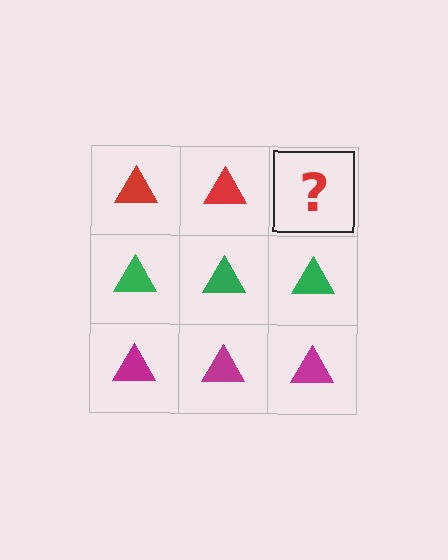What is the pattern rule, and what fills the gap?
The rule is that each row has a consistent color. The gap should be filled with a red triangle.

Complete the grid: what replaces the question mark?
The question mark should be replaced with a red triangle.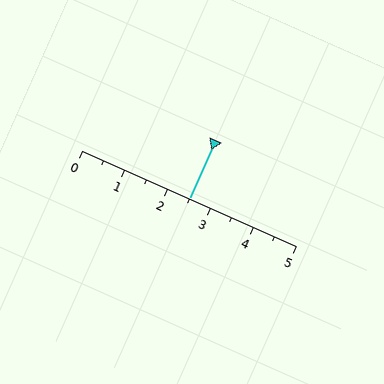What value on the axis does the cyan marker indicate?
The marker indicates approximately 2.5.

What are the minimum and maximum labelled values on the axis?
The axis runs from 0 to 5.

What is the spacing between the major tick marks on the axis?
The major ticks are spaced 1 apart.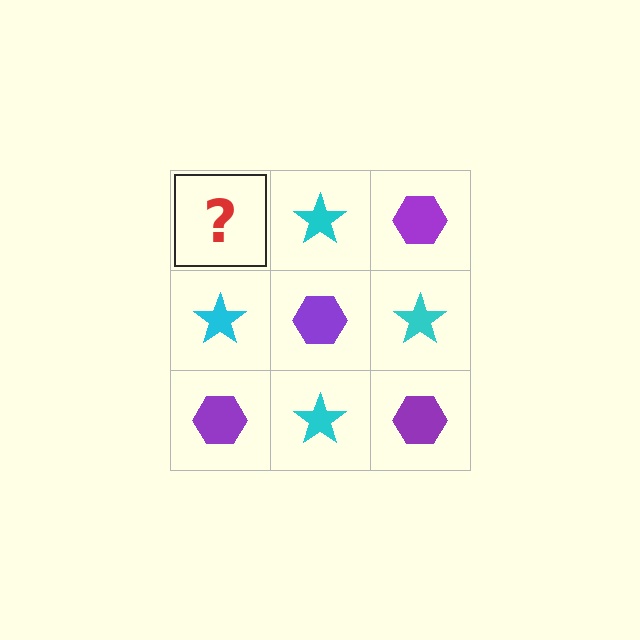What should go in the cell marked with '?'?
The missing cell should contain a purple hexagon.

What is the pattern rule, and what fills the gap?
The rule is that it alternates purple hexagon and cyan star in a checkerboard pattern. The gap should be filled with a purple hexagon.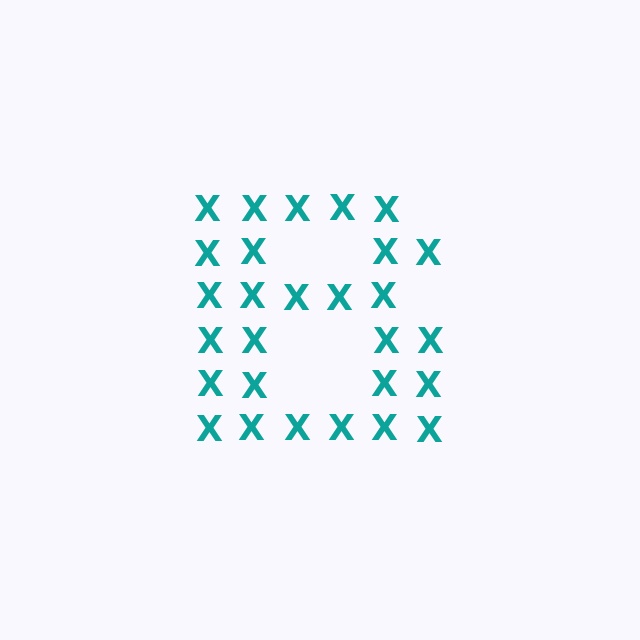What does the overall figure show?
The overall figure shows the letter B.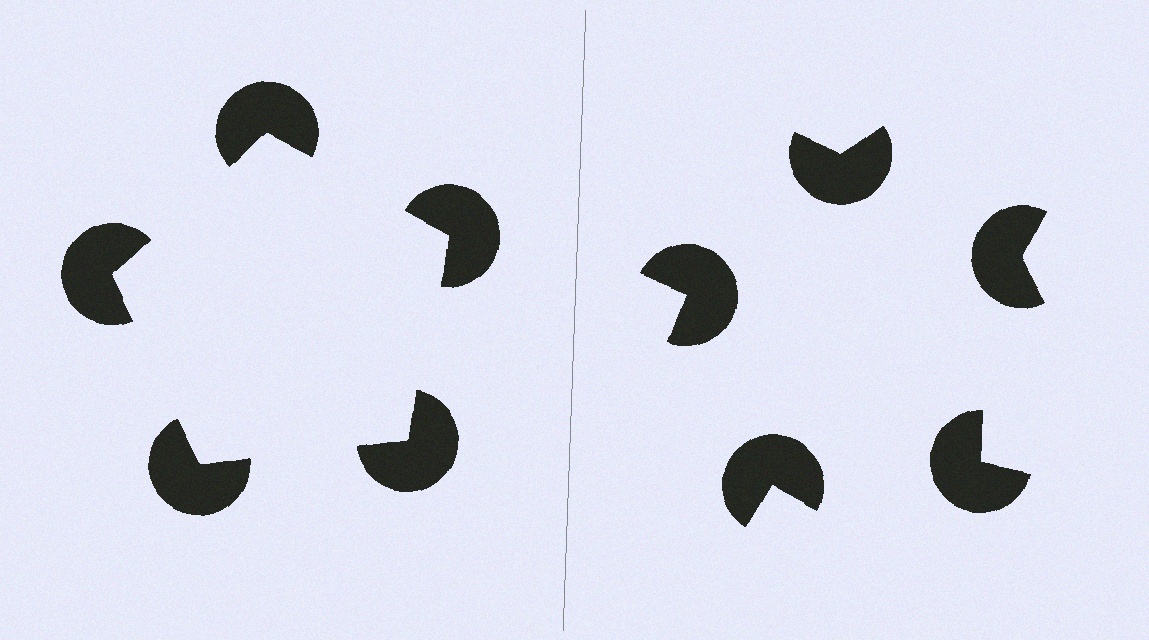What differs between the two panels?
The pac-man discs are positioned identically on both sides; only the wedge orientations differ. On the left they align to a pentagon; on the right they are misaligned.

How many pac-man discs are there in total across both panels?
10 — 5 on each side.